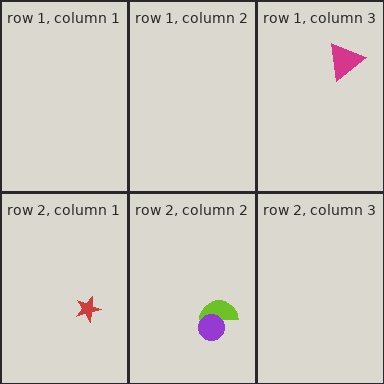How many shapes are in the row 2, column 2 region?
2.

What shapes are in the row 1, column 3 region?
The magenta triangle.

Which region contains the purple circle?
The row 2, column 2 region.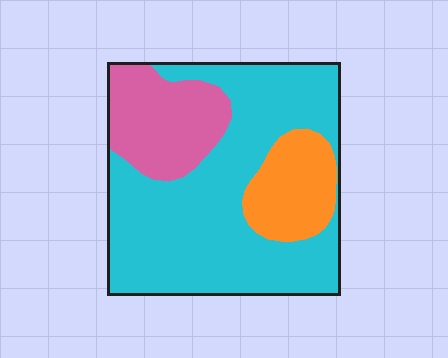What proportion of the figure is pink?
Pink takes up about one fifth (1/5) of the figure.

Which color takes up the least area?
Orange, at roughly 15%.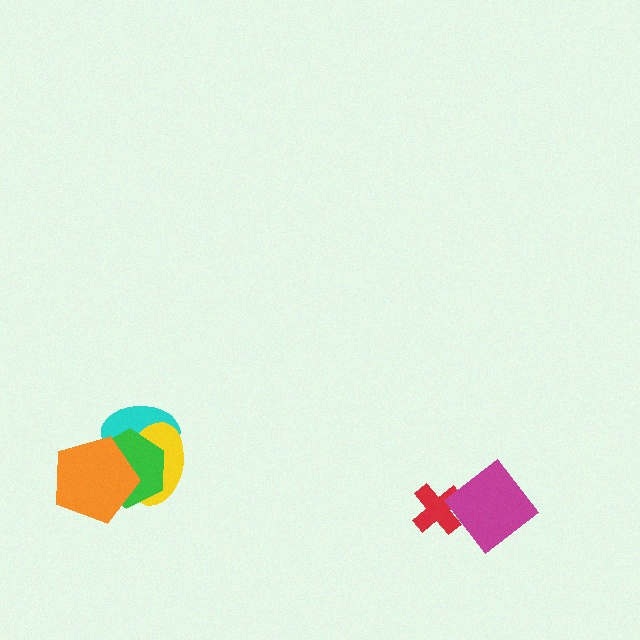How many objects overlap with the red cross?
1 object overlaps with the red cross.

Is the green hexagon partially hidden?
Yes, it is partially covered by another shape.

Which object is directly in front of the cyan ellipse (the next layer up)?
The yellow ellipse is directly in front of the cyan ellipse.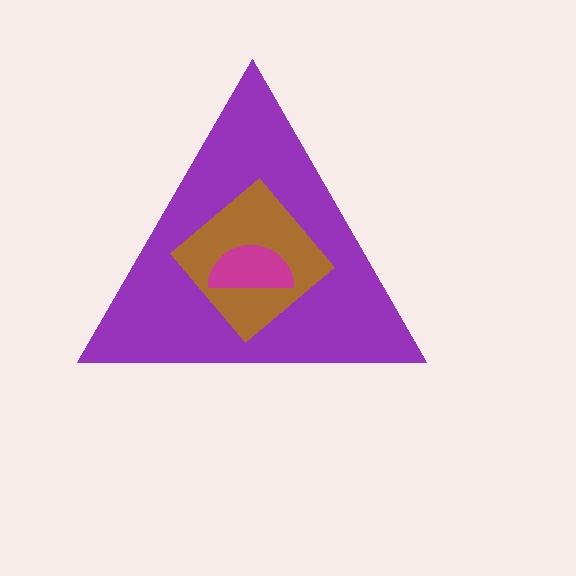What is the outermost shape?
The purple triangle.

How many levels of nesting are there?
3.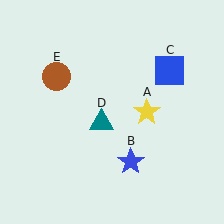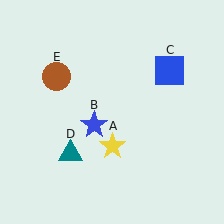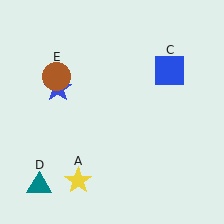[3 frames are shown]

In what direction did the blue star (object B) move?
The blue star (object B) moved up and to the left.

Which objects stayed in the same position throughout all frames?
Blue square (object C) and brown circle (object E) remained stationary.